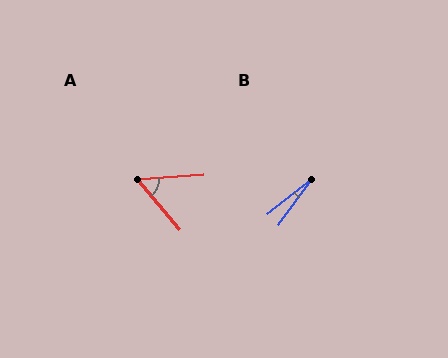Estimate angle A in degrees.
Approximately 54 degrees.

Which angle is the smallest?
B, at approximately 15 degrees.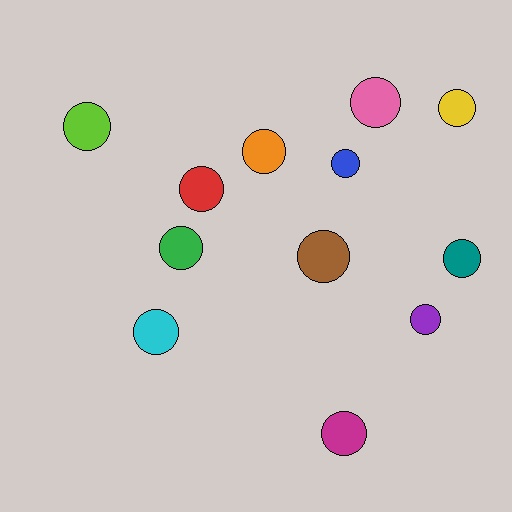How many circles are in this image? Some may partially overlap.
There are 12 circles.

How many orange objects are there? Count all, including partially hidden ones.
There is 1 orange object.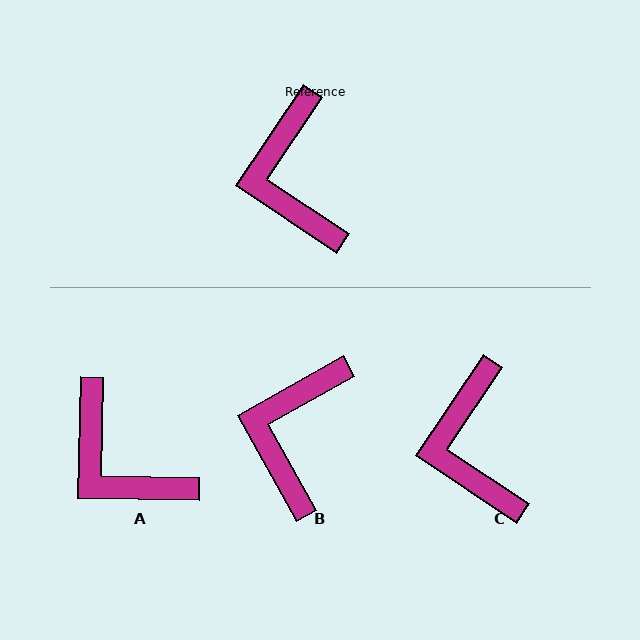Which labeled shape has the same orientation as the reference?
C.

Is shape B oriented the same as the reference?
No, it is off by about 27 degrees.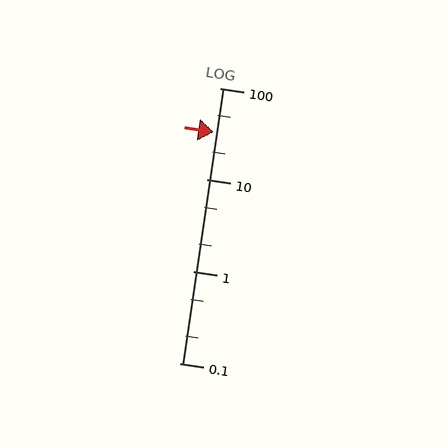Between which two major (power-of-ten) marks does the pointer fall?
The pointer is between 10 and 100.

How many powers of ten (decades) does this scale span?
The scale spans 3 decades, from 0.1 to 100.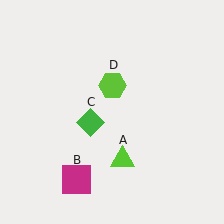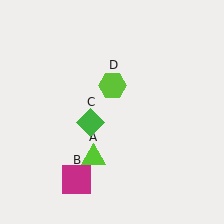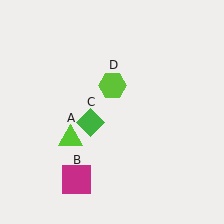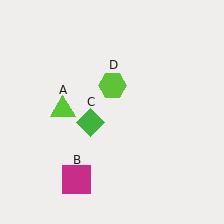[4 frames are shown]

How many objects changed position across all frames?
1 object changed position: lime triangle (object A).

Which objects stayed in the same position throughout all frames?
Magenta square (object B) and green diamond (object C) and lime hexagon (object D) remained stationary.